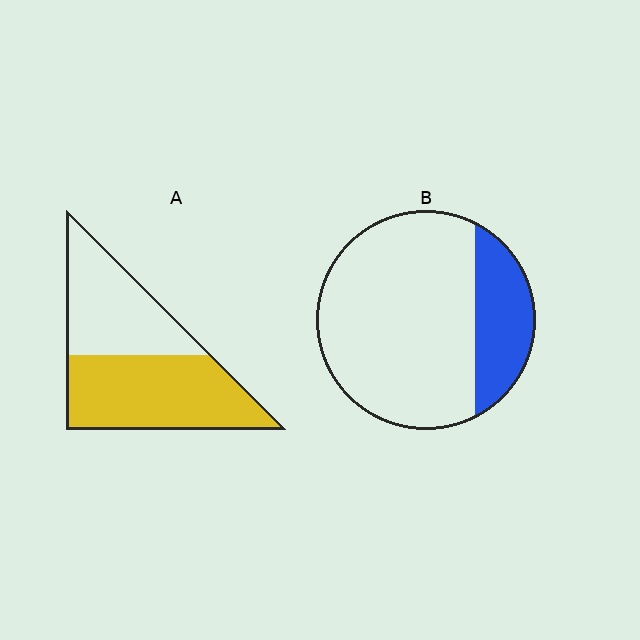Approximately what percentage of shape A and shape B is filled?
A is approximately 55% and B is approximately 25%.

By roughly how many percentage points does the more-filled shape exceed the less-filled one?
By roughly 35 percentage points (A over B).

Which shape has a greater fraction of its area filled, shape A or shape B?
Shape A.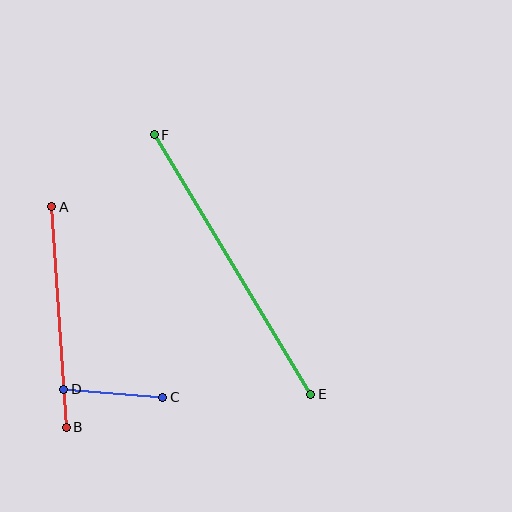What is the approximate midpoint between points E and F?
The midpoint is at approximately (233, 265) pixels.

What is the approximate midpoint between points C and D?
The midpoint is at approximately (113, 393) pixels.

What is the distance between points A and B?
The distance is approximately 221 pixels.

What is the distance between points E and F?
The distance is approximately 303 pixels.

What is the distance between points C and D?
The distance is approximately 99 pixels.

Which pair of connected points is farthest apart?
Points E and F are farthest apart.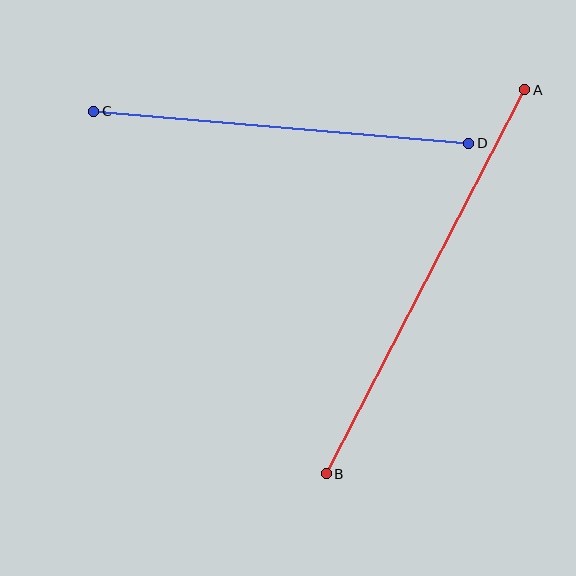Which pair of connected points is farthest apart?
Points A and B are farthest apart.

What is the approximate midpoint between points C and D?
The midpoint is at approximately (281, 127) pixels.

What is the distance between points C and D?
The distance is approximately 376 pixels.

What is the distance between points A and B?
The distance is approximately 432 pixels.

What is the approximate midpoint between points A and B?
The midpoint is at approximately (425, 282) pixels.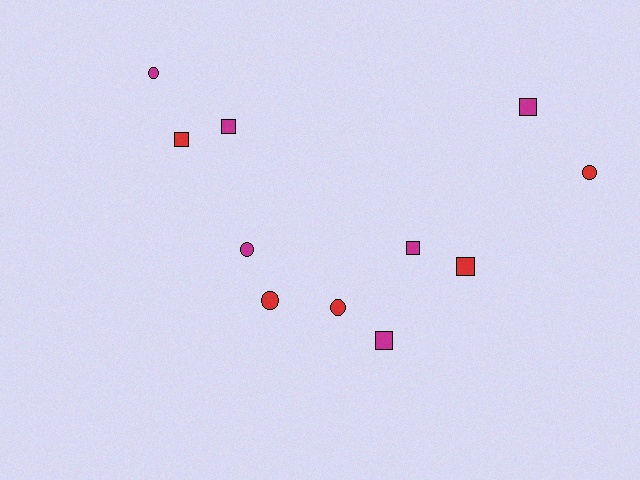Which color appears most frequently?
Magenta, with 6 objects.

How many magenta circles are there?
There are 2 magenta circles.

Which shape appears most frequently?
Square, with 6 objects.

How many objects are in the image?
There are 11 objects.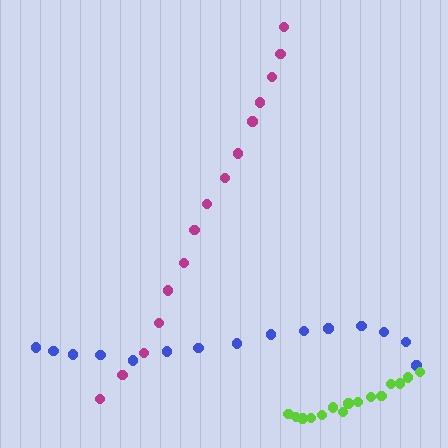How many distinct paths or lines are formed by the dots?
There are 3 distinct paths.